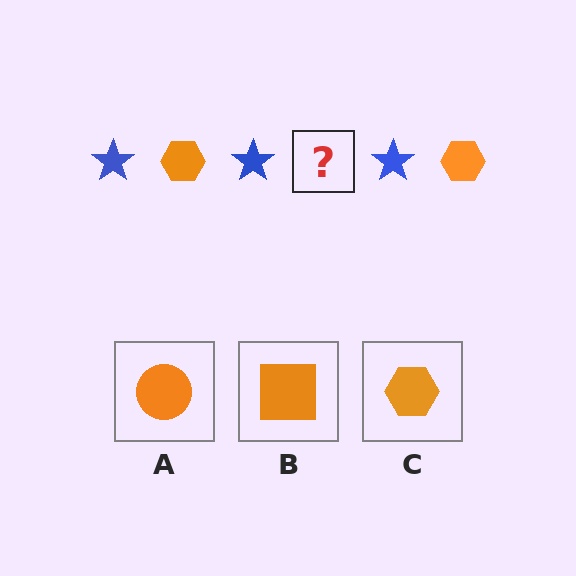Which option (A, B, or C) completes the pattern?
C.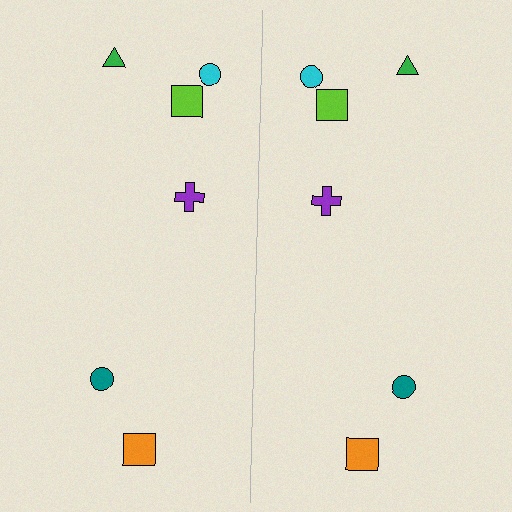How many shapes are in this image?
There are 12 shapes in this image.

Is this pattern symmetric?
Yes, this pattern has bilateral (reflection) symmetry.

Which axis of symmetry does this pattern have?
The pattern has a vertical axis of symmetry running through the center of the image.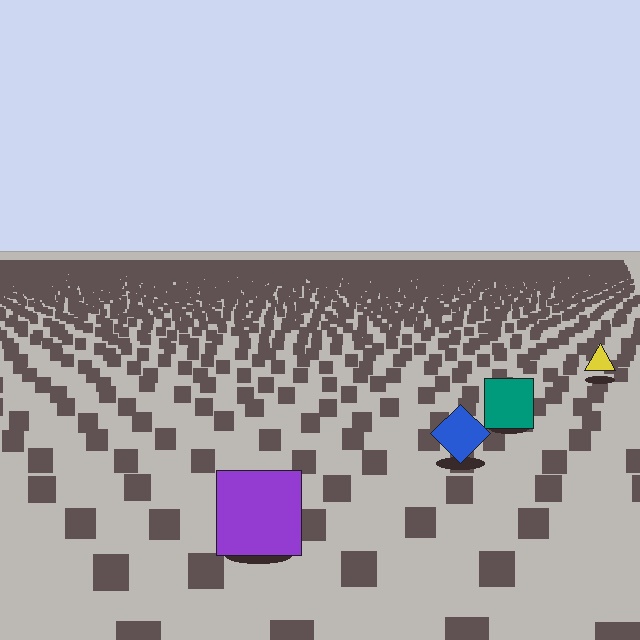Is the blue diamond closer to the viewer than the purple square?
No. The purple square is closer — you can tell from the texture gradient: the ground texture is coarser near it.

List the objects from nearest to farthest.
From nearest to farthest: the purple square, the blue diamond, the teal square, the yellow triangle.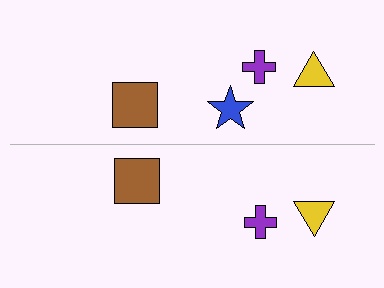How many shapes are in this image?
There are 7 shapes in this image.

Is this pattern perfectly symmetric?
No, the pattern is not perfectly symmetric. A blue star is missing from the bottom side.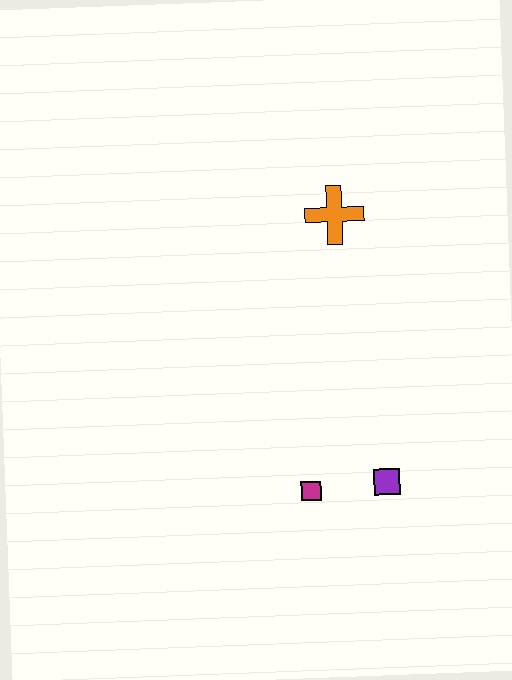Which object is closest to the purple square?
The magenta square is closest to the purple square.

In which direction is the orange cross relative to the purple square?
The orange cross is above the purple square.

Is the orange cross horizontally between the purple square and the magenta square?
Yes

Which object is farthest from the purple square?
The orange cross is farthest from the purple square.